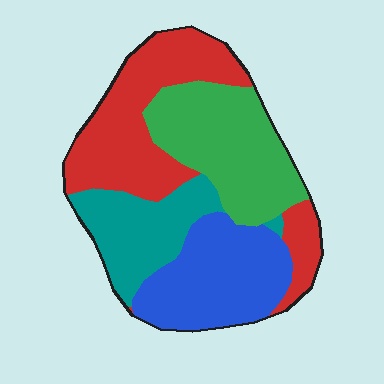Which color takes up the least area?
Teal, at roughly 20%.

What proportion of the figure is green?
Green takes up about one quarter (1/4) of the figure.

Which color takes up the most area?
Red, at roughly 30%.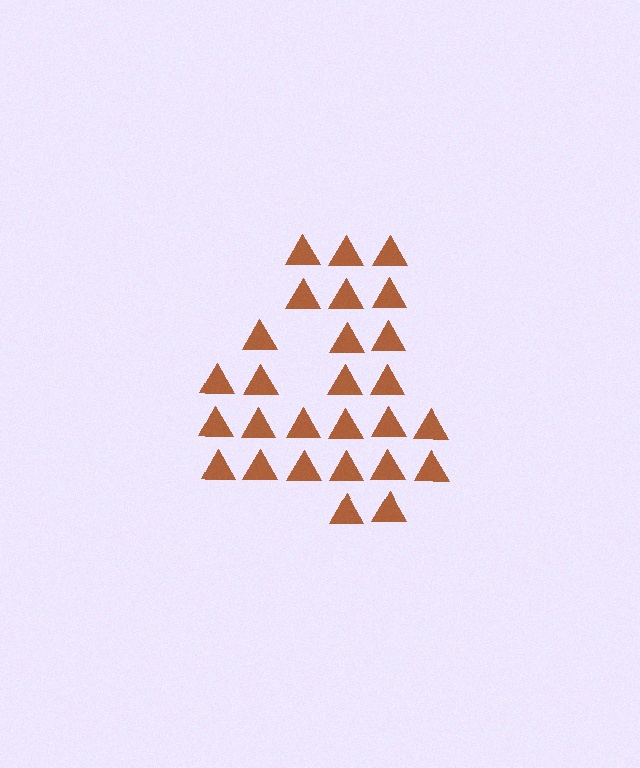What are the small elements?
The small elements are triangles.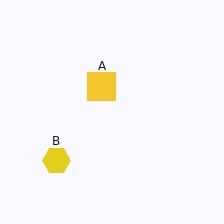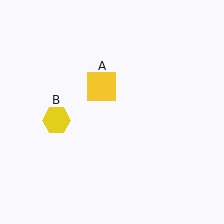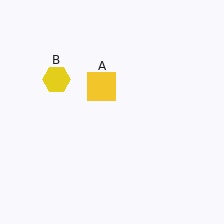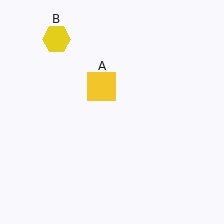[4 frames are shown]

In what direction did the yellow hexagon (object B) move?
The yellow hexagon (object B) moved up.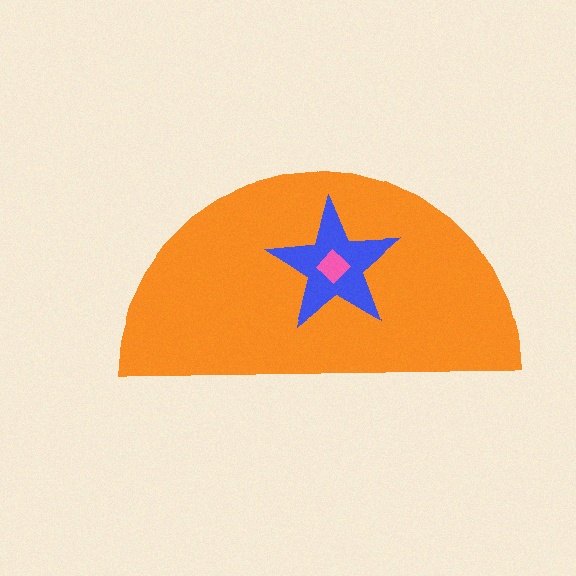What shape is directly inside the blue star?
The pink diamond.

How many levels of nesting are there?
3.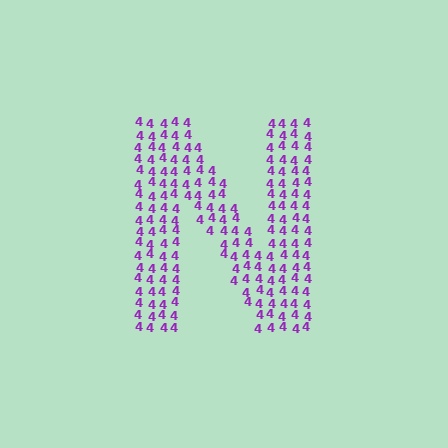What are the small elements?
The small elements are digit 4's.